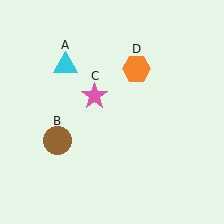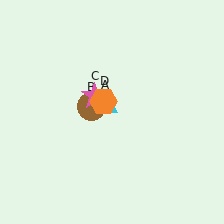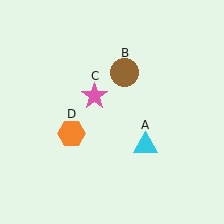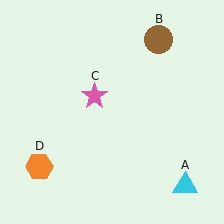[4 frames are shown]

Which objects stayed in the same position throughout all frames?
Pink star (object C) remained stationary.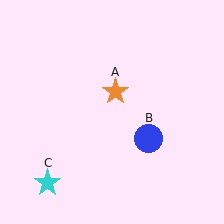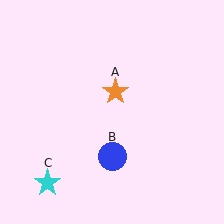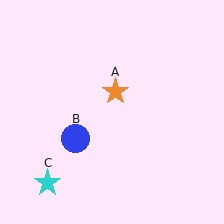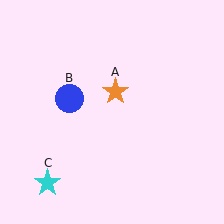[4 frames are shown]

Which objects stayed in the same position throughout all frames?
Orange star (object A) and cyan star (object C) remained stationary.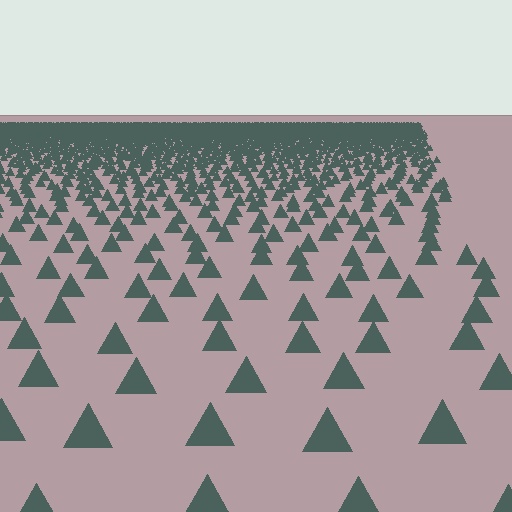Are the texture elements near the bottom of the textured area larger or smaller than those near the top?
Larger. Near the bottom, elements are closer to the viewer and appear at a bigger on-screen size.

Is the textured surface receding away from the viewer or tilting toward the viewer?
The surface is receding away from the viewer. Texture elements get smaller and denser toward the top.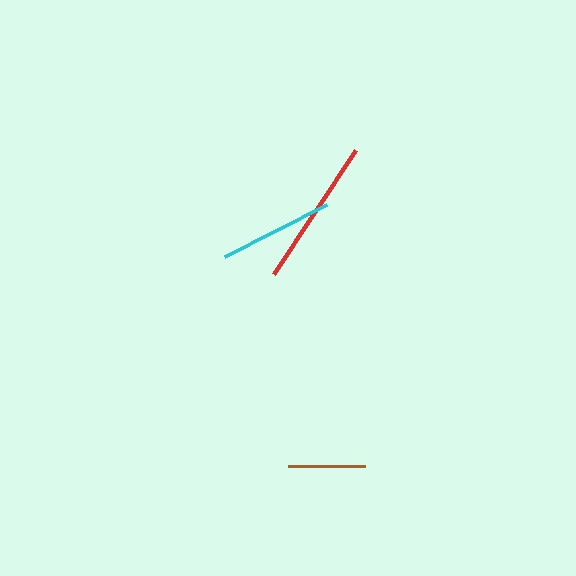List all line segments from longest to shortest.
From longest to shortest: red, cyan, brown.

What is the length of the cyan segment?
The cyan segment is approximately 115 pixels long.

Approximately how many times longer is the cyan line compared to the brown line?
The cyan line is approximately 1.5 times the length of the brown line.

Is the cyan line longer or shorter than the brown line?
The cyan line is longer than the brown line.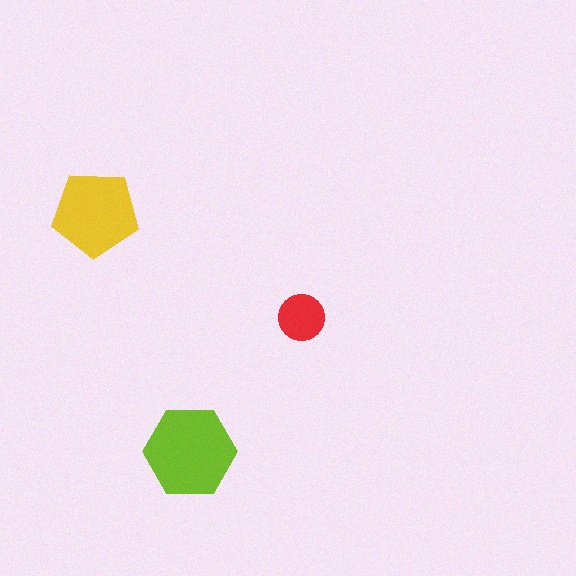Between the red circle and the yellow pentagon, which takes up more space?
The yellow pentagon.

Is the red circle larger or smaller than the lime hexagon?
Smaller.